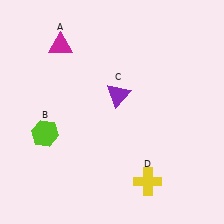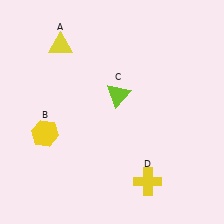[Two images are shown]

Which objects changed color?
A changed from magenta to yellow. B changed from lime to yellow. C changed from purple to lime.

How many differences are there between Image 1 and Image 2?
There are 3 differences between the two images.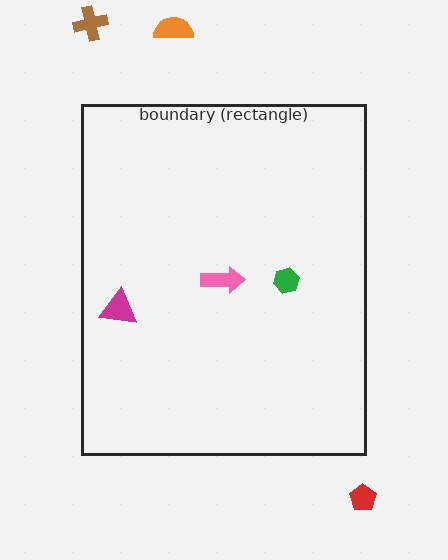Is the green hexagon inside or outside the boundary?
Inside.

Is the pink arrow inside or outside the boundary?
Inside.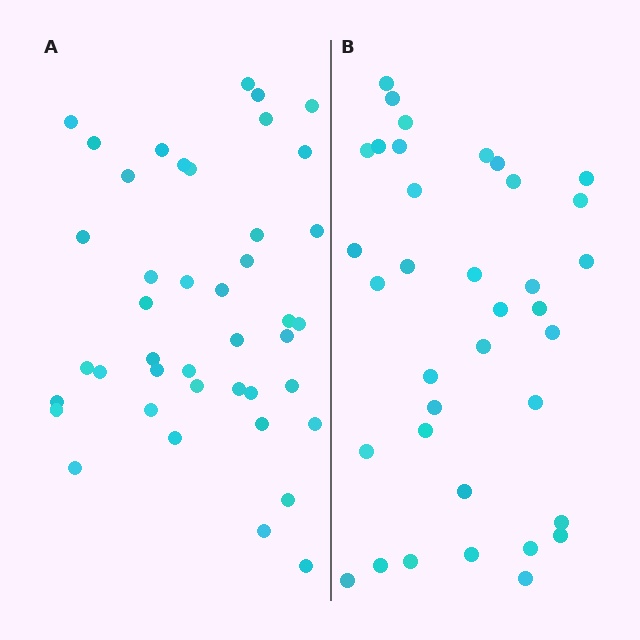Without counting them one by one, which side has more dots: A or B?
Region A (the left region) has more dots.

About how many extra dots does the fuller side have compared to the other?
Region A has about 6 more dots than region B.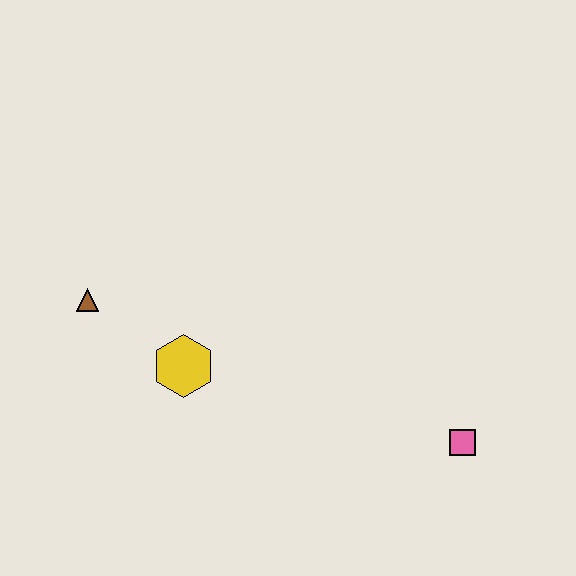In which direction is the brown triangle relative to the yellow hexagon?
The brown triangle is to the left of the yellow hexagon.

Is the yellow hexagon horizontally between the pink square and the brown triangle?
Yes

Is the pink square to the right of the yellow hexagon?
Yes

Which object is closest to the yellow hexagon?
The brown triangle is closest to the yellow hexagon.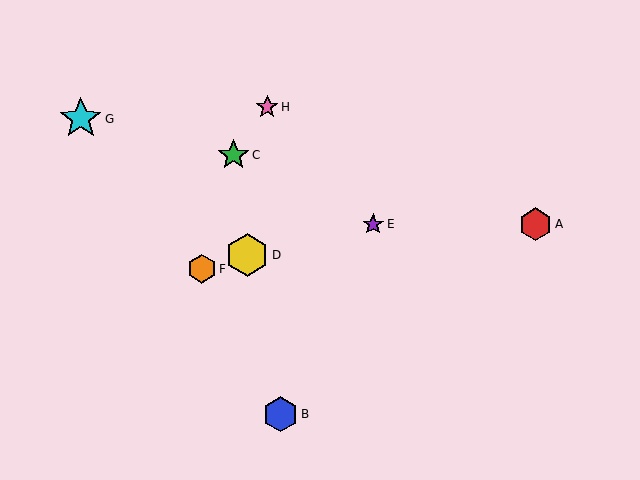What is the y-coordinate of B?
Object B is at y≈414.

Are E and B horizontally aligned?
No, E is at y≈224 and B is at y≈414.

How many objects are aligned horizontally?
2 objects (A, E) are aligned horizontally.